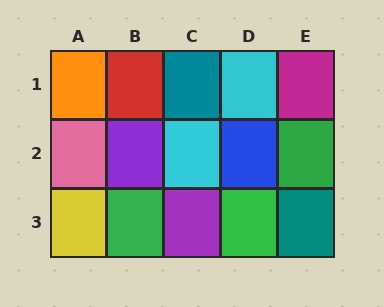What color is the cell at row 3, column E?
Teal.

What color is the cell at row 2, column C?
Cyan.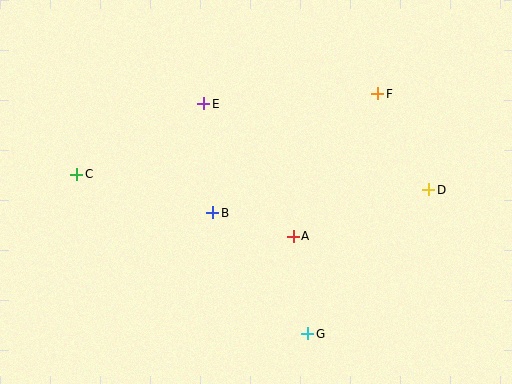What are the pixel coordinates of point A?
Point A is at (293, 236).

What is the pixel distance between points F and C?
The distance between F and C is 312 pixels.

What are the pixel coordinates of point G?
Point G is at (308, 334).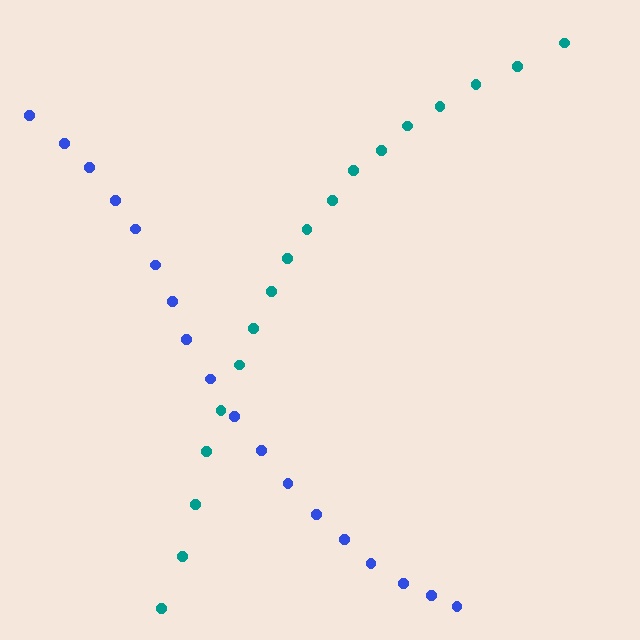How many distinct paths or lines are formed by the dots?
There are 2 distinct paths.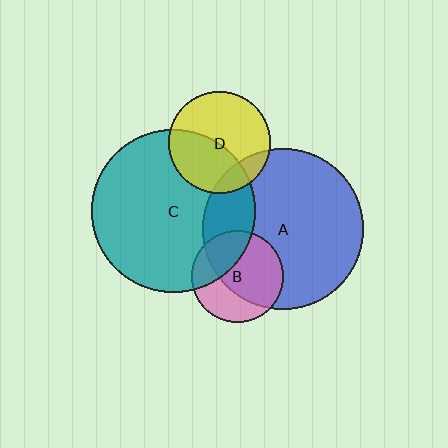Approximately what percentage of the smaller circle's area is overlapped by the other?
Approximately 15%.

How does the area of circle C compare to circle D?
Approximately 2.6 times.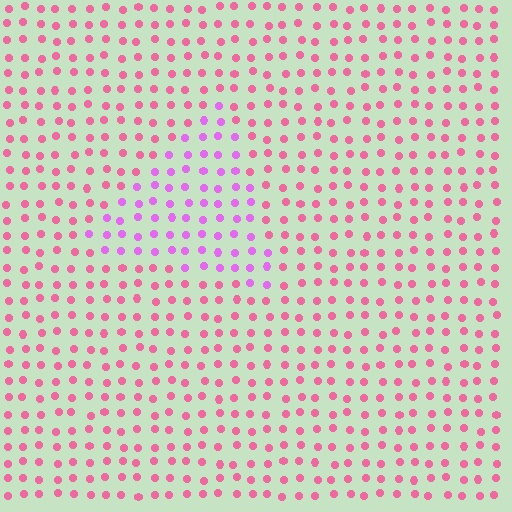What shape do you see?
I see a triangle.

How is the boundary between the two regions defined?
The boundary is defined purely by a slight shift in hue (about 40 degrees). Spacing, size, and orientation are identical on both sides.